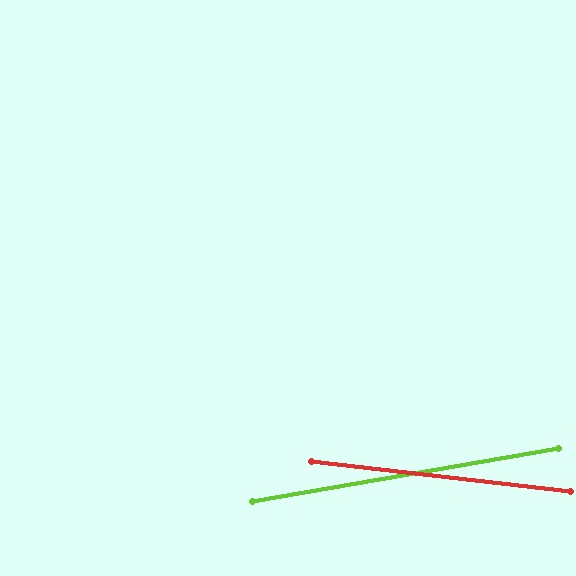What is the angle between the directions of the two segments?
Approximately 16 degrees.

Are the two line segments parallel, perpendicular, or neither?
Neither parallel nor perpendicular — they differ by about 16°.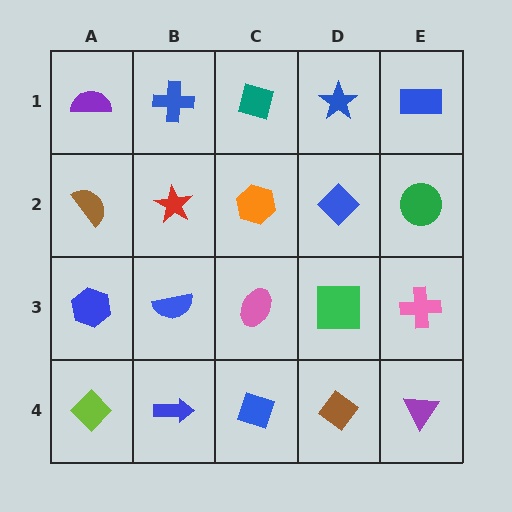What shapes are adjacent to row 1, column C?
An orange hexagon (row 2, column C), a blue cross (row 1, column B), a blue star (row 1, column D).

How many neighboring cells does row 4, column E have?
2.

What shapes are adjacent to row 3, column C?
An orange hexagon (row 2, column C), a blue diamond (row 4, column C), a blue semicircle (row 3, column B), a green square (row 3, column D).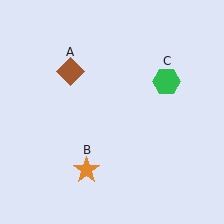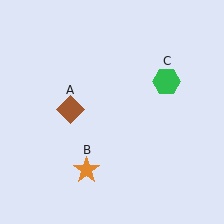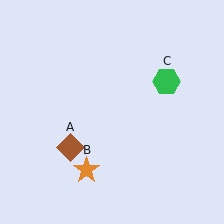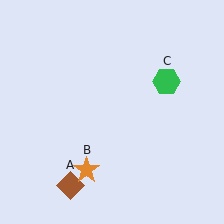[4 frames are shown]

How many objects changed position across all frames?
1 object changed position: brown diamond (object A).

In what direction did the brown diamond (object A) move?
The brown diamond (object A) moved down.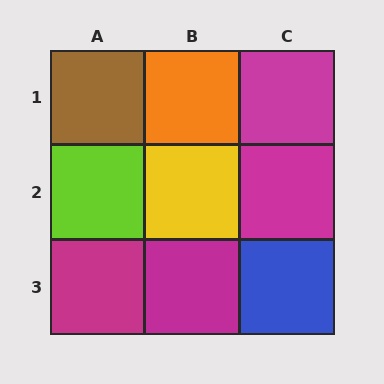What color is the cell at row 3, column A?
Magenta.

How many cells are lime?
1 cell is lime.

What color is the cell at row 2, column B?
Yellow.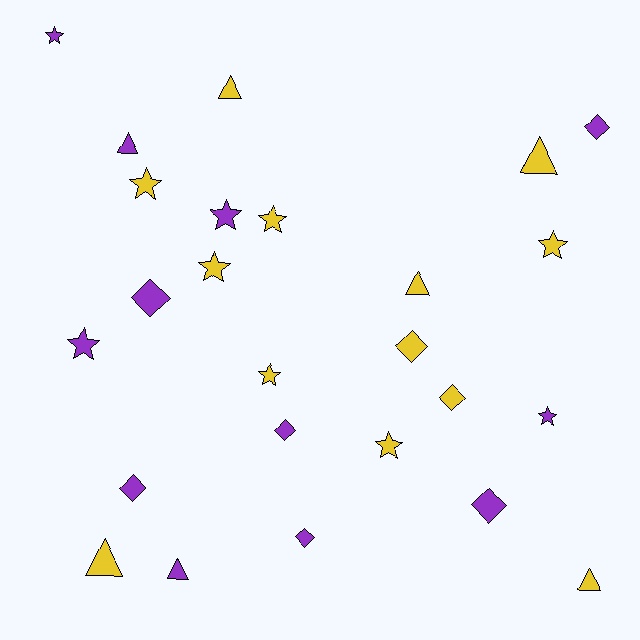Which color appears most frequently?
Yellow, with 13 objects.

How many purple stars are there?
There are 4 purple stars.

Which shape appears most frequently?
Star, with 10 objects.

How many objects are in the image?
There are 25 objects.